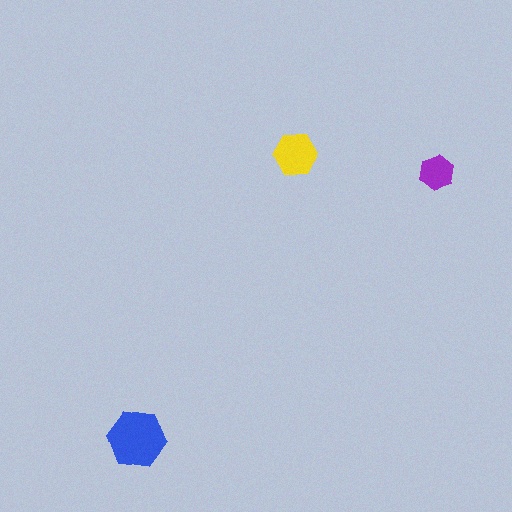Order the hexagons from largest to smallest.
the blue one, the yellow one, the purple one.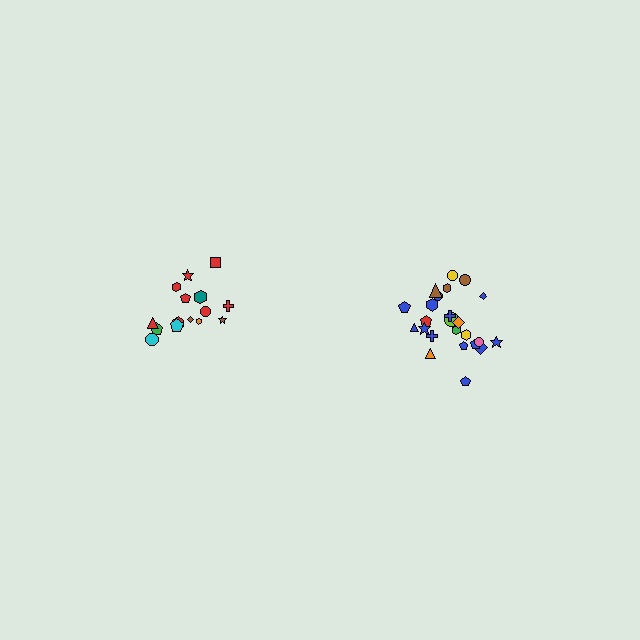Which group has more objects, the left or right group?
The right group.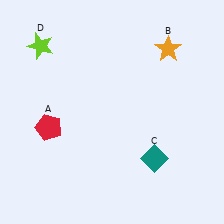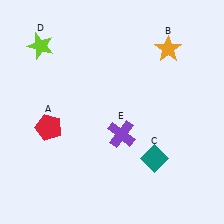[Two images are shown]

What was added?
A purple cross (E) was added in Image 2.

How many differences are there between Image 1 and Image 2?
There is 1 difference between the two images.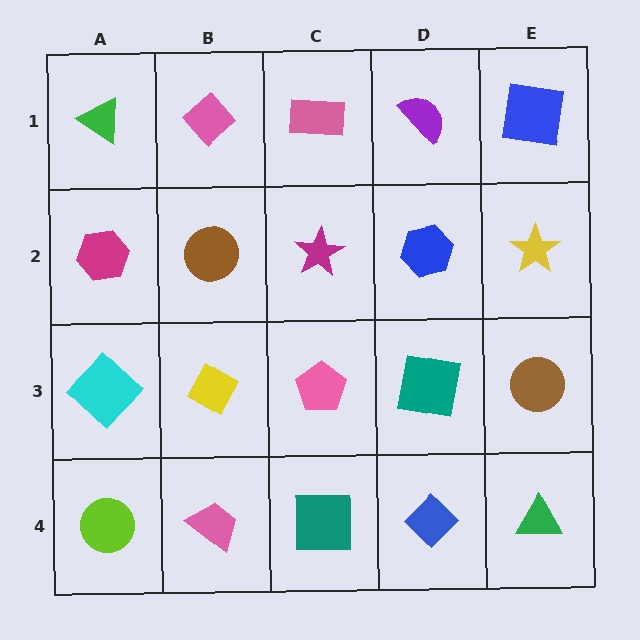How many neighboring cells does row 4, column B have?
3.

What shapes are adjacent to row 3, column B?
A brown circle (row 2, column B), a pink trapezoid (row 4, column B), a cyan diamond (row 3, column A), a pink pentagon (row 3, column C).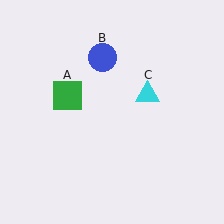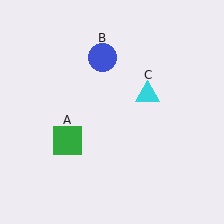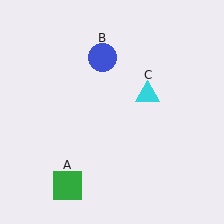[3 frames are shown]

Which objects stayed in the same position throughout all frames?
Blue circle (object B) and cyan triangle (object C) remained stationary.